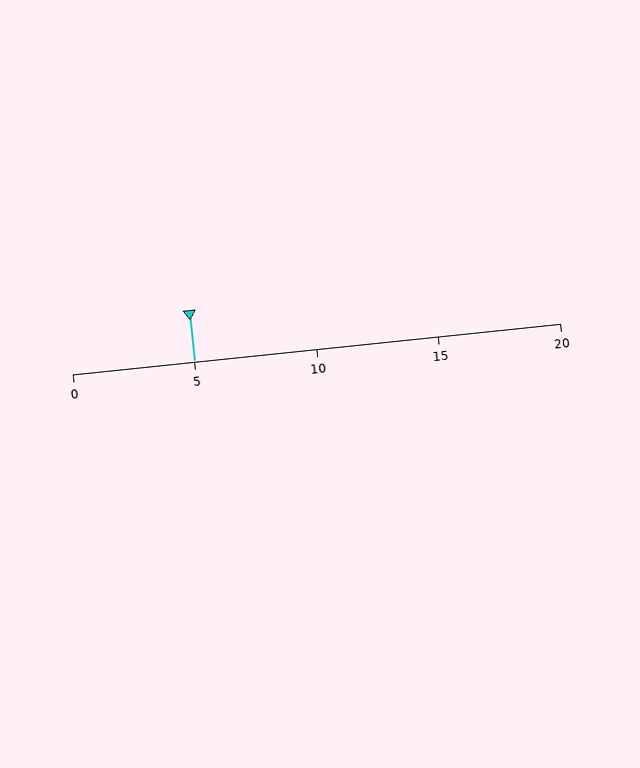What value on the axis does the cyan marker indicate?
The marker indicates approximately 5.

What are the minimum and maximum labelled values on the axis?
The axis runs from 0 to 20.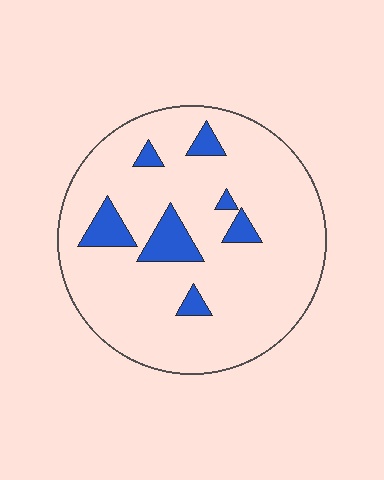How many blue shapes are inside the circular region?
7.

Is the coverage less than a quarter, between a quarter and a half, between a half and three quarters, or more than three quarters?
Less than a quarter.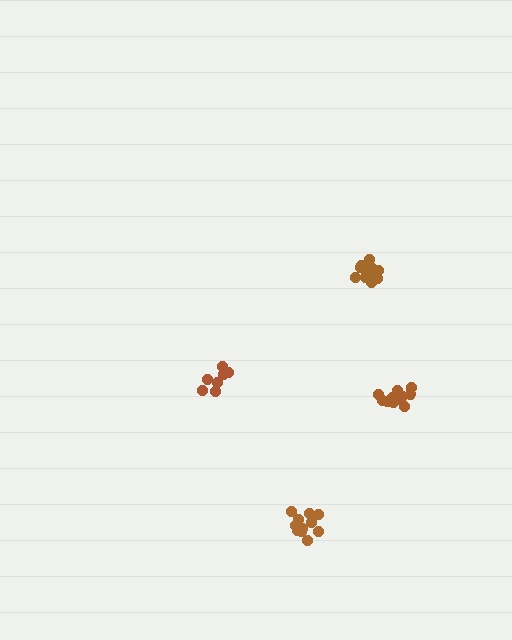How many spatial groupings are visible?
There are 4 spatial groupings.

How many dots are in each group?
Group 1: 11 dots, Group 2: 12 dots, Group 3: 11 dots, Group 4: 7 dots (41 total).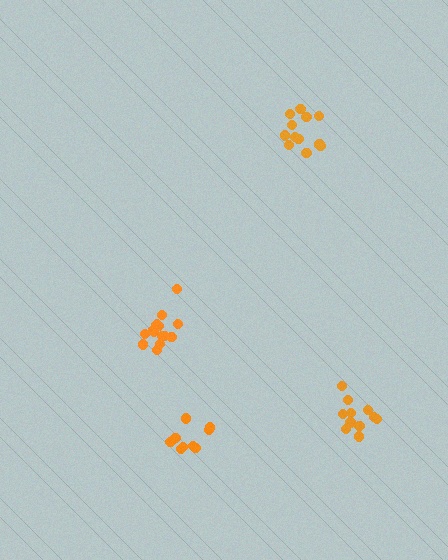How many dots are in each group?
Group 1: 12 dots, Group 2: 11 dots, Group 3: 9 dots, Group 4: 15 dots (47 total).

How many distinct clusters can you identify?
There are 4 distinct clusters.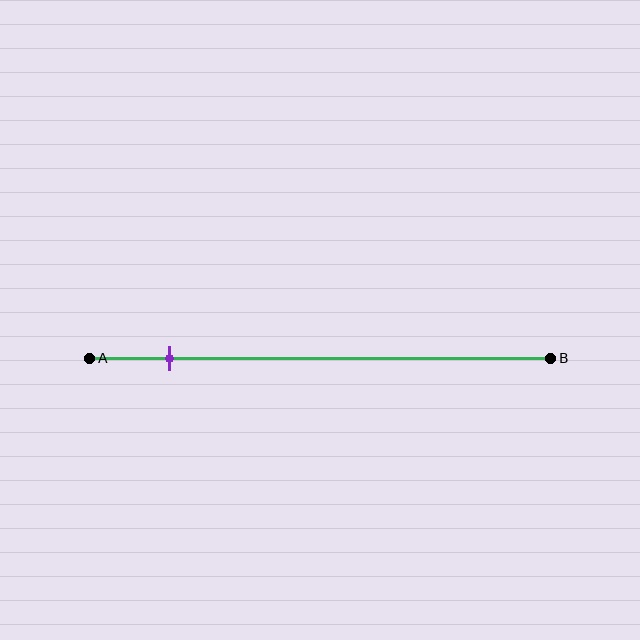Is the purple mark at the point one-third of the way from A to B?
No, the mark is at about 15% from A, not at the 33% one-third point.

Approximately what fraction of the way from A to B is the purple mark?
The purple mark is approximately 15% of the way from A to B.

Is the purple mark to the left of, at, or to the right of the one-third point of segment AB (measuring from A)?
The purple mark is to the left of the one-third point of segment AB.